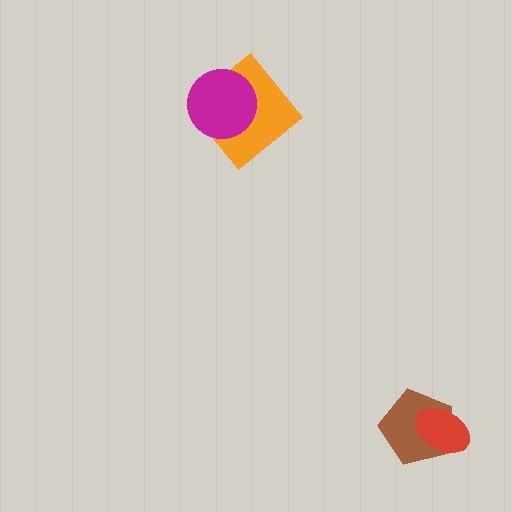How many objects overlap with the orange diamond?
1 object overlaps with the orange diamond.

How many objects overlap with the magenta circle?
1 object overlaps with the magenta circle.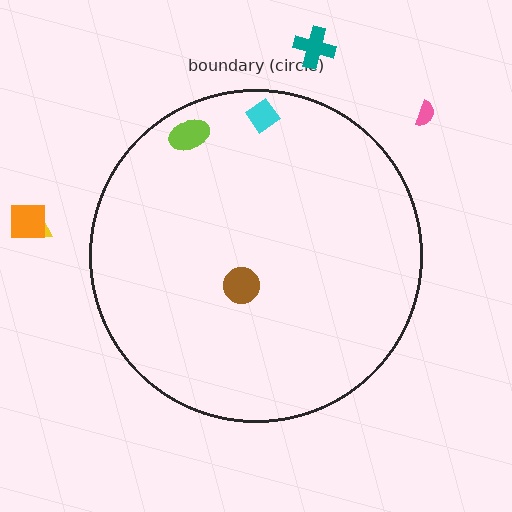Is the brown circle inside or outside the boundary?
Inside.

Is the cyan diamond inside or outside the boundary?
Inside.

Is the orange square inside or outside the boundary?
Outside.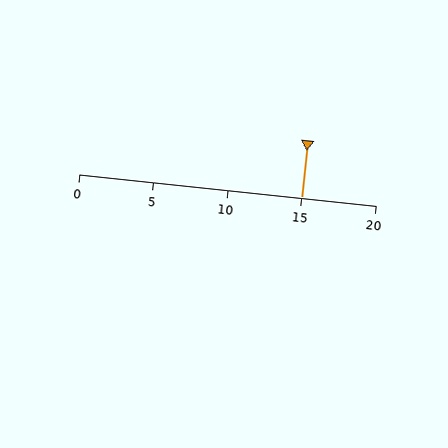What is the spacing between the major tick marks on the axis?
The major ticks are spaced 5 apart.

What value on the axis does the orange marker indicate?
The marker indicates approximately 15.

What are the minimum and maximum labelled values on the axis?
The axis runs from 0 to 20.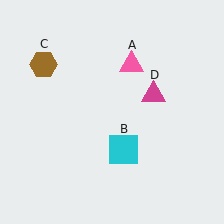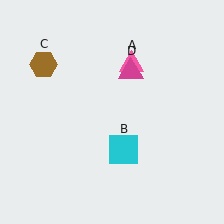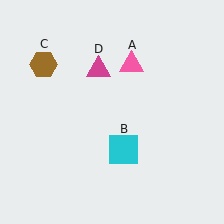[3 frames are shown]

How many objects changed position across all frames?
1 object changed position: magenta triangle (object D).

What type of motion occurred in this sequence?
The magenta triangle (object D) rotated counterclockwise around the center of the scene.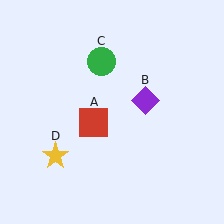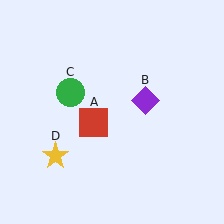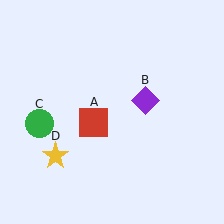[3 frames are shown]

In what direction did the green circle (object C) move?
The green circle (object C) moved down and to the left.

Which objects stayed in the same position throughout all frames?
Red square (object A) and purple diamond (object B) and yellow star (object D) remained stationary.